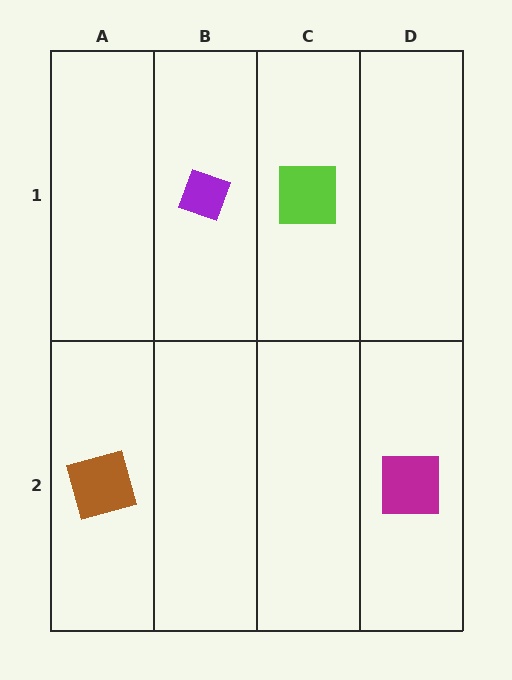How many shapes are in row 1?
2 shapes.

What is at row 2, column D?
A magenta square.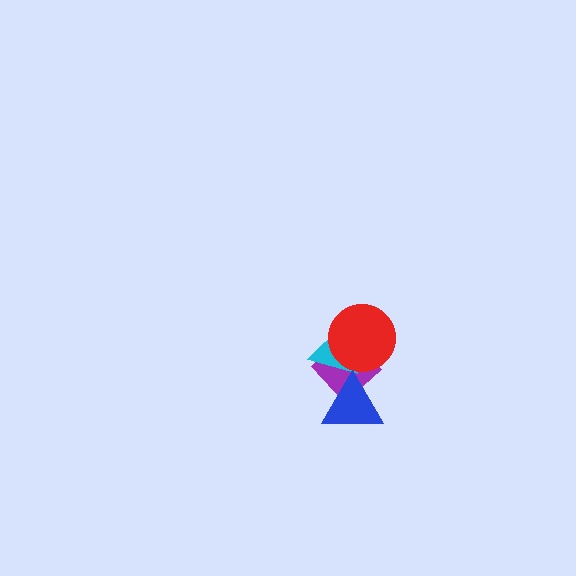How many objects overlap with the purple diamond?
3 objects overlap with the purple diamond.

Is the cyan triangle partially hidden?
Yes, it is partially covered by another shape.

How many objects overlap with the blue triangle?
2 objects overlap with the blue triangle.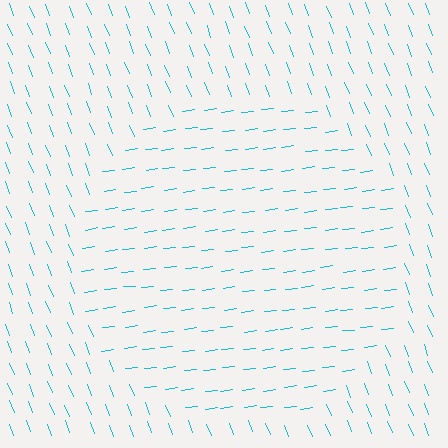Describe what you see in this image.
The image is filled with small cyan line segments. A circle region in the image has lines oriented differently from the surrounding lines, creating a visible texture boundary.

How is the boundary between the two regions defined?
The boundary is defined purely by a change in line orientation (approximately 76 degrees difference). All lines are the same color and thickness.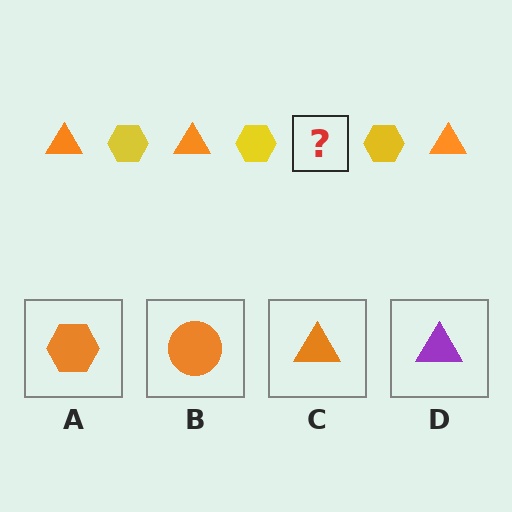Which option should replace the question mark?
Option C.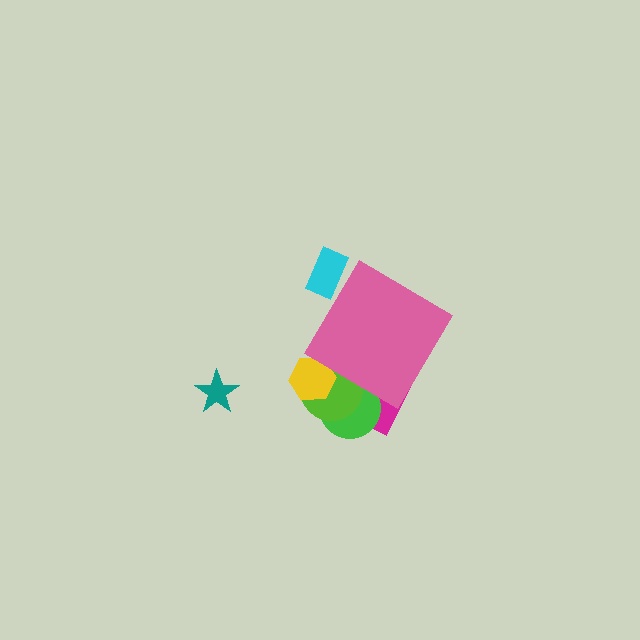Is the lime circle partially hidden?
Yes, the lime circle is partially hidden behind the pink diamond.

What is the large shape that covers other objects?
A pink diamond.